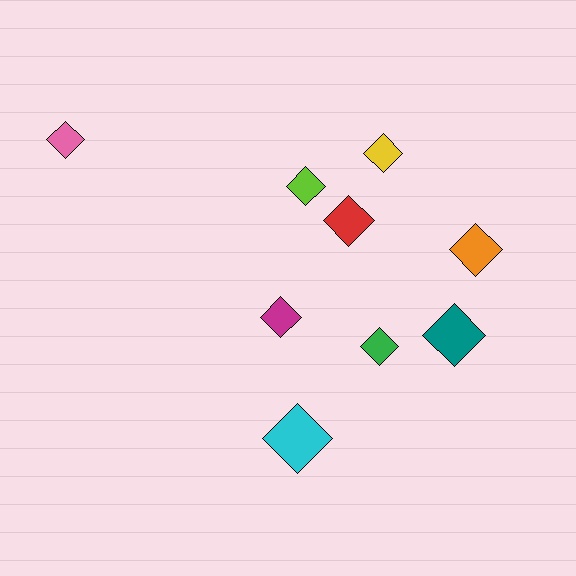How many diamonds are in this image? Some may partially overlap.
There are 9 diamonds.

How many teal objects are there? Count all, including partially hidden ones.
There is 1 teal object.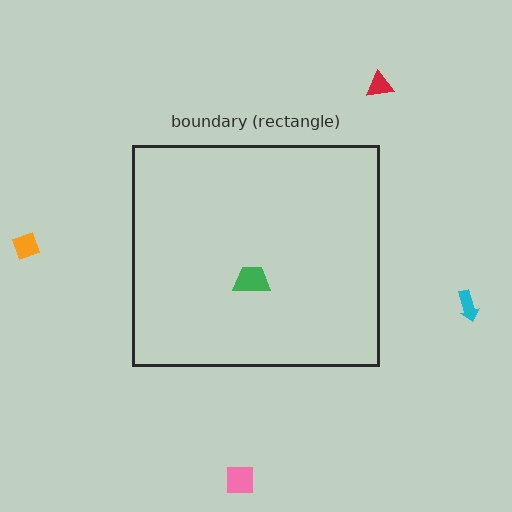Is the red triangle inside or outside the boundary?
Outside.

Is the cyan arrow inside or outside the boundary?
Outside.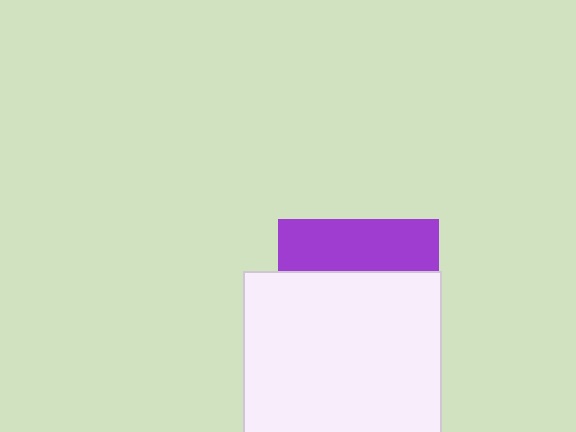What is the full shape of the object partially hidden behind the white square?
The partially hidden object is a purple square.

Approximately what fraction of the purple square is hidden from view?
Roughly 68% of the purple square is hidden behind the white square.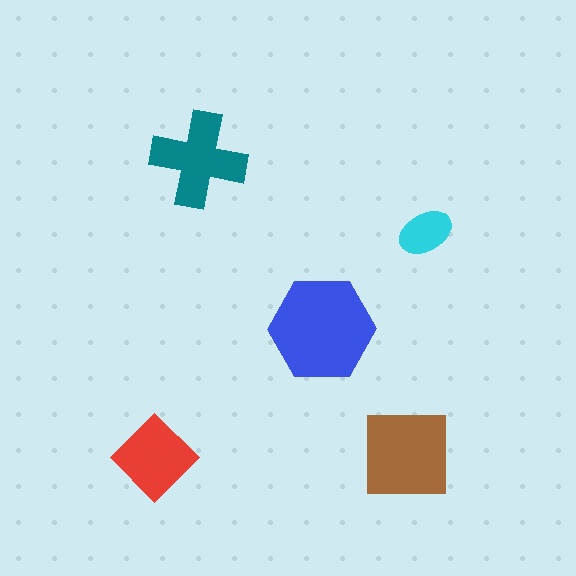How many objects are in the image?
There are 5 objects in the image.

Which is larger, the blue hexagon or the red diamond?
The blue hexagon.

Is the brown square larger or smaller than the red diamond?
Larger.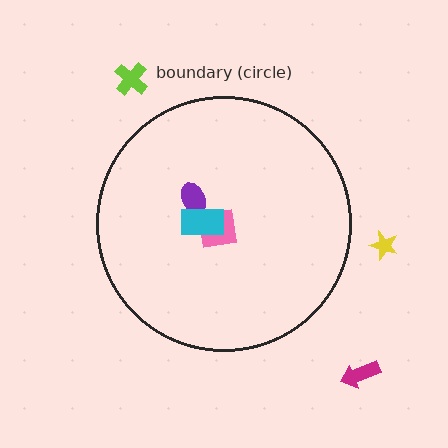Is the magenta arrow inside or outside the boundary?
Outside.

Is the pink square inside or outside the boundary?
Inside.